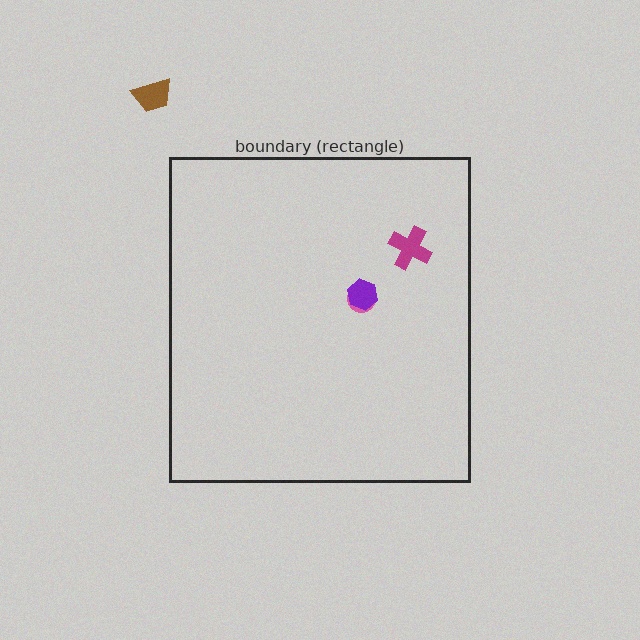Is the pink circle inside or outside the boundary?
Inside.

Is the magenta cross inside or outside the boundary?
Inside.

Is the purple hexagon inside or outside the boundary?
Inside.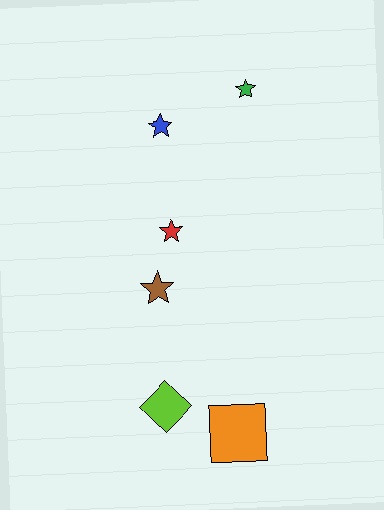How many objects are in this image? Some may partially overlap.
There are 6 objects.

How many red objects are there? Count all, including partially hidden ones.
There is 1 red object.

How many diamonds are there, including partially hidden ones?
There is 1 diamond.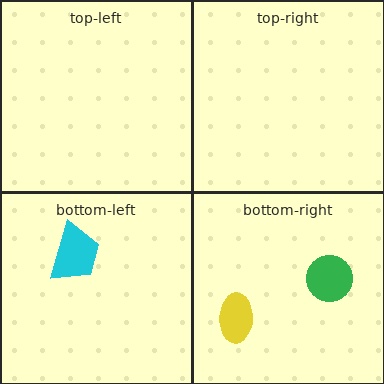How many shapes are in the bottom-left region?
1.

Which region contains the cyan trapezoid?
The bottom-left region.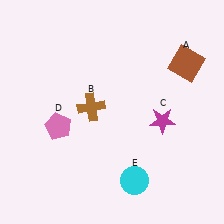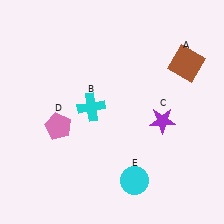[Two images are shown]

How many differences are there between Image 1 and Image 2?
There are 2 differences between the two images.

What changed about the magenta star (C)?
In Image 1, C is magenta. In Image 2, it changed to purple.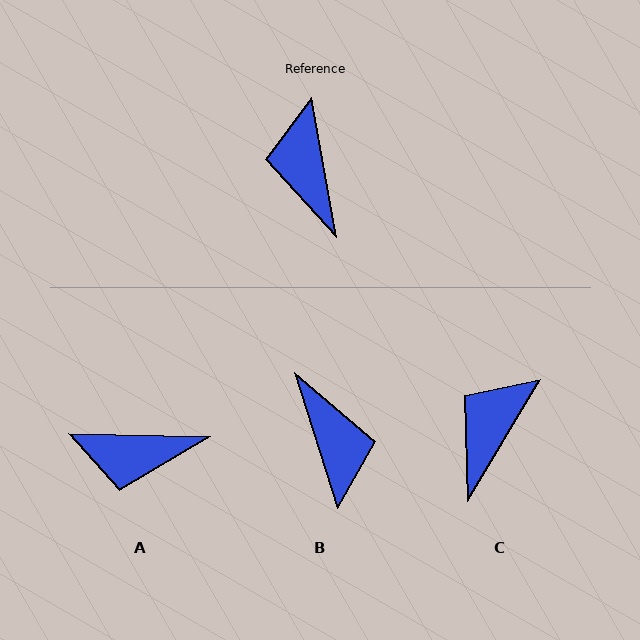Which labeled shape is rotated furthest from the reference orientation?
B, about 172 degrees away.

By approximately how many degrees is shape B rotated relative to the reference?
Approximately 172 degrees clockwise.